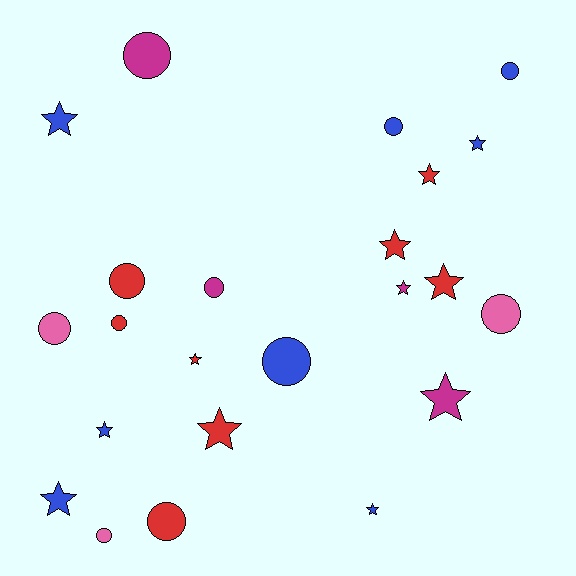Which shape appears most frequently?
Star, with 12 objects.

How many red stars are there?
There are 5 red stars.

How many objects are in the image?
There are 23 objects.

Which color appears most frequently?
Blue, with 8 objects.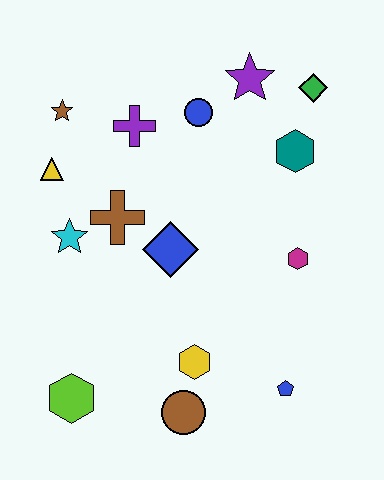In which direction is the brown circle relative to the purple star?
The brown circle is below the purple star.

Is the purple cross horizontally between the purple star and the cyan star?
Yes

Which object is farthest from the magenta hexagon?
The brown star is farthest from the magenta hexagon.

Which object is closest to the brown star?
The yellow triangle is closest to the brown star.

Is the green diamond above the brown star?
Yes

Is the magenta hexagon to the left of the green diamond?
Yes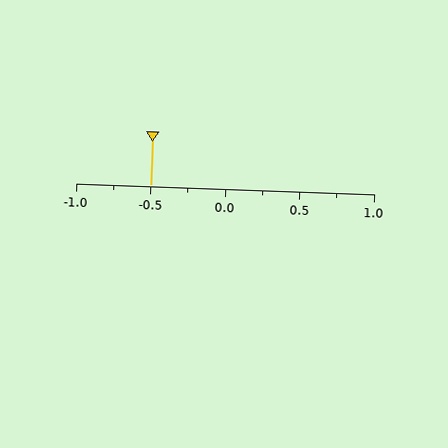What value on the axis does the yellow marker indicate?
The marker indicates approximately -0.5.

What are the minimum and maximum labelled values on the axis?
The axis runs from -1.0 to 1.0.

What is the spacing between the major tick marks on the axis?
The major ticks are spaced 0.5 apart.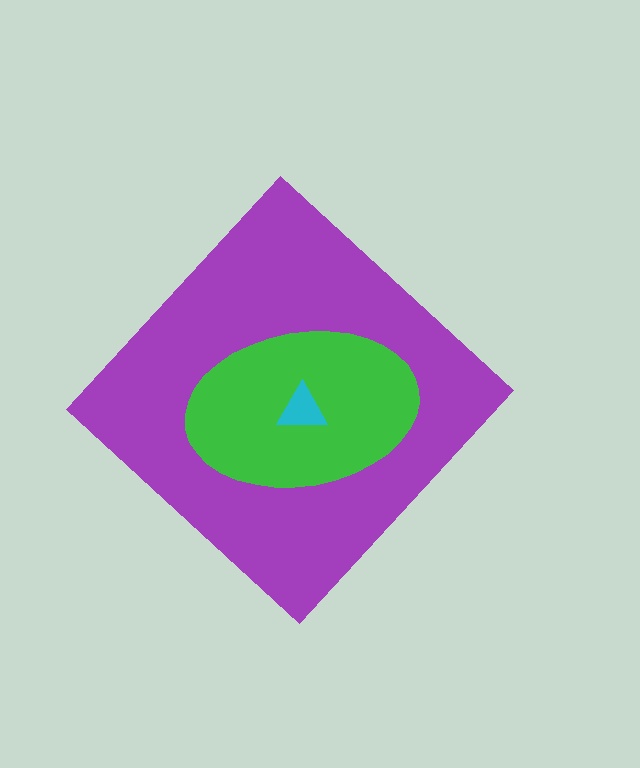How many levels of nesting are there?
3.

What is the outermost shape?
The purple diamond.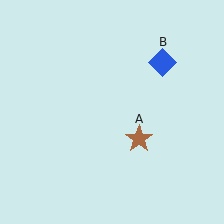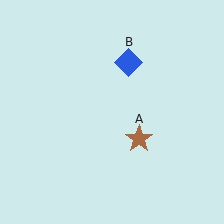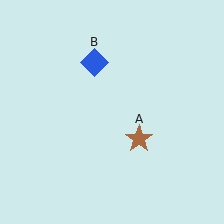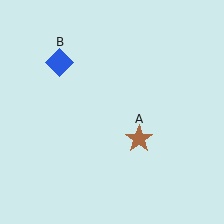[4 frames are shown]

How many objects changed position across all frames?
1 object changed position: blue diamond (object B).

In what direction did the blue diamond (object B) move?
The blue diamond (object B) moved left.